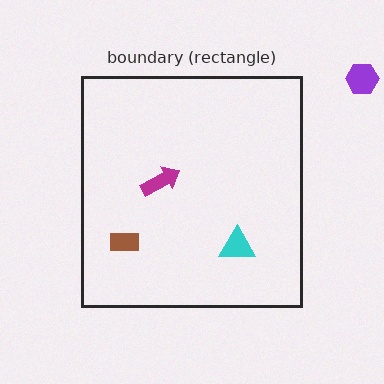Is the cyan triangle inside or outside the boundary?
Inside.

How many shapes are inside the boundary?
3 inside, 1 outside.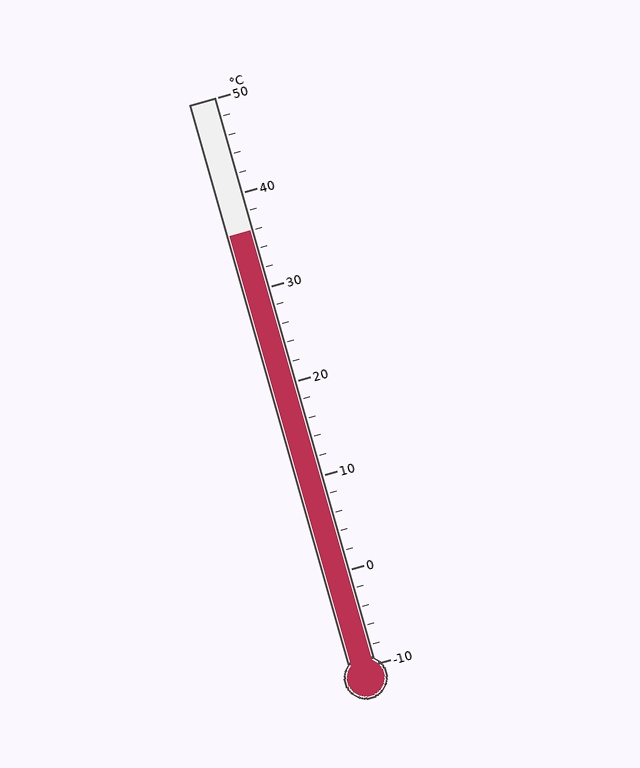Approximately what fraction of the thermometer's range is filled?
The thermometer is filled to approximately 75% of its range.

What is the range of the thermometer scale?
The thermometer scale ranges from -10°C to 50°C.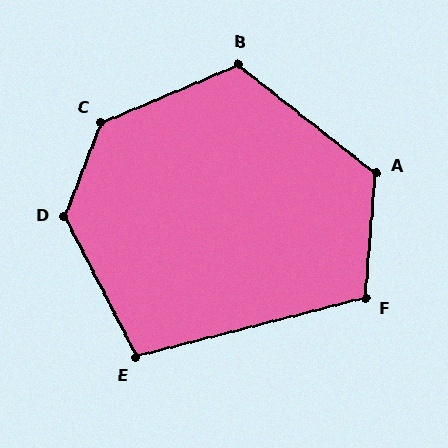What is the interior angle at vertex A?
Approximately 124 degrees (obtuse).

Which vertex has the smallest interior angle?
E, at approximately 103 degrees.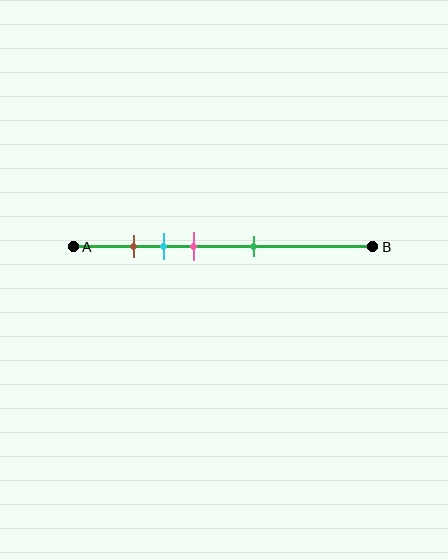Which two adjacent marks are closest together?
The brown and cyan marks are the closest adjacent pair.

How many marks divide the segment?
There are 4 marks dividing the segment.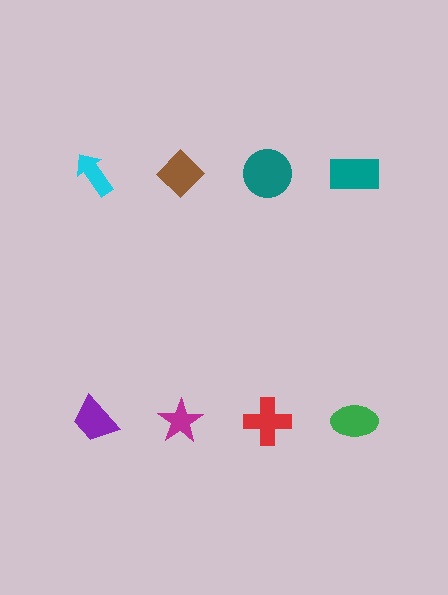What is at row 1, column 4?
A teal rectangle.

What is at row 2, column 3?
A red cross.